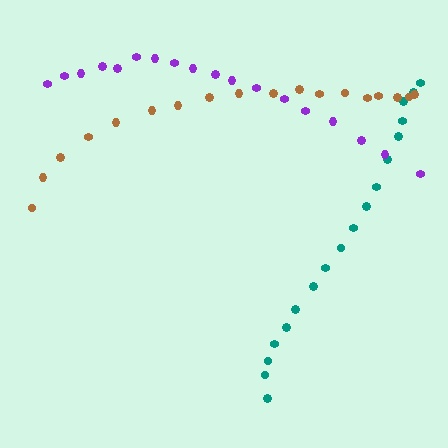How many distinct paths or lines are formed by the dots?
There are 3 distinct paths.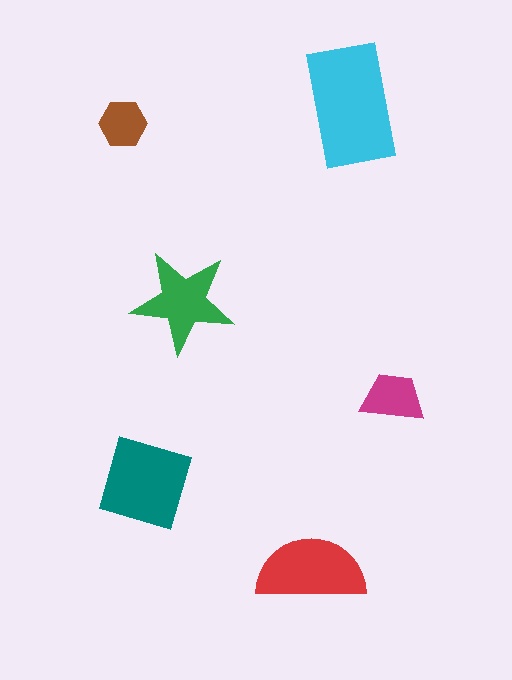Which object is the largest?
The cyan rectangle.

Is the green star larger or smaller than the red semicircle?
Smaller.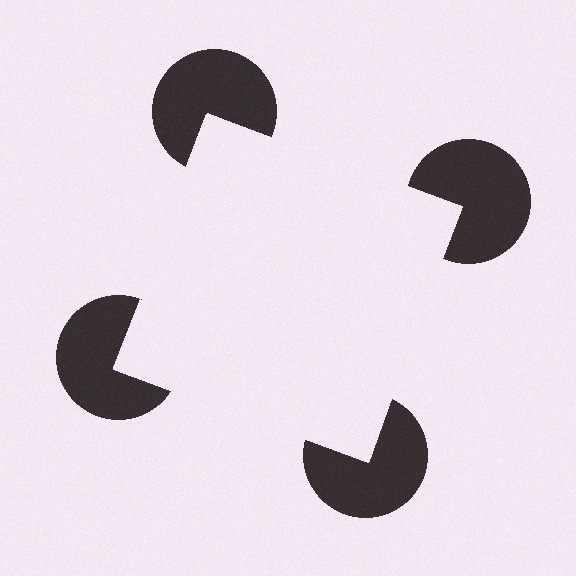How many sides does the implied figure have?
4 sides.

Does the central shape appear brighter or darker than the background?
It typically appears slightly brighter than the background, even though no actual brightness change is drawn.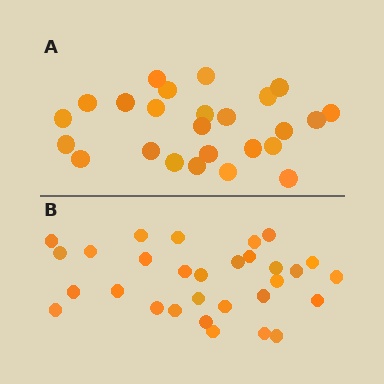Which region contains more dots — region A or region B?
Region B (the bottom region) has more dots.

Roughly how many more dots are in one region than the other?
Region B has about 5 more dots than region A.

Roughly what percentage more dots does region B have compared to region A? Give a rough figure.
About 20% more.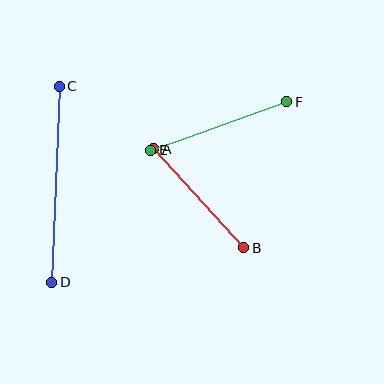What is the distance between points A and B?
The distance is approximately 134 pixels.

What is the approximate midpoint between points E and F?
The midpoint is at approximately (219, 126) pixels.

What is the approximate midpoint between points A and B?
The midpoint is at approximately (199, 198) pixels.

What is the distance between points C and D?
The distance is approximately 196 pixels.